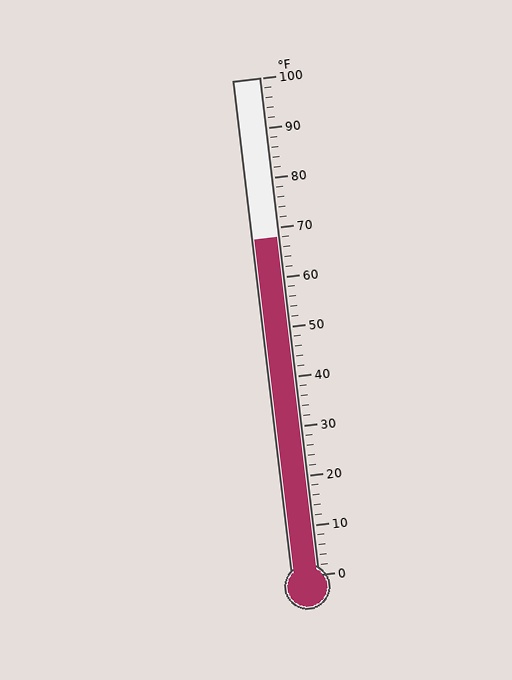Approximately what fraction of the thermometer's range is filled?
The thermometer is filled to approximately 70% of its range.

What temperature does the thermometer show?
The thermometer shows approximately 68°F.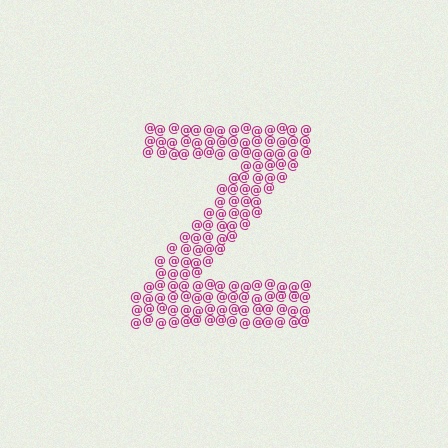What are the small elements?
The small elements are at signs.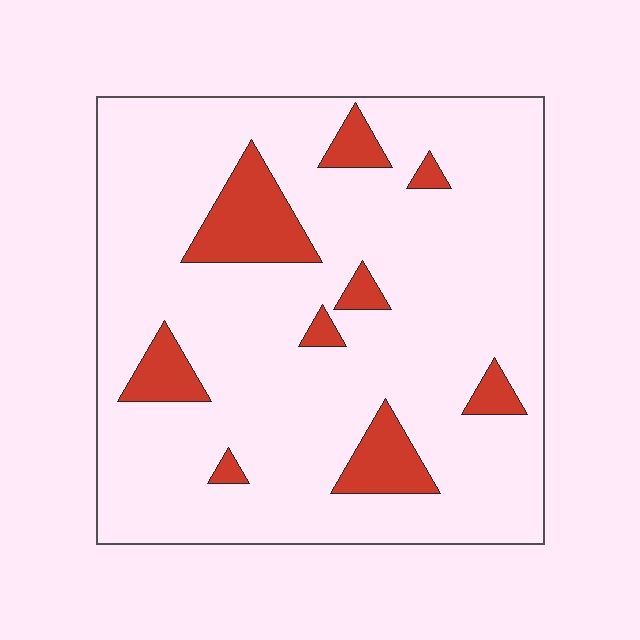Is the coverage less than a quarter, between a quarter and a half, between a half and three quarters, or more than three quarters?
Less than a quarter.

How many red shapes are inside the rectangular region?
9.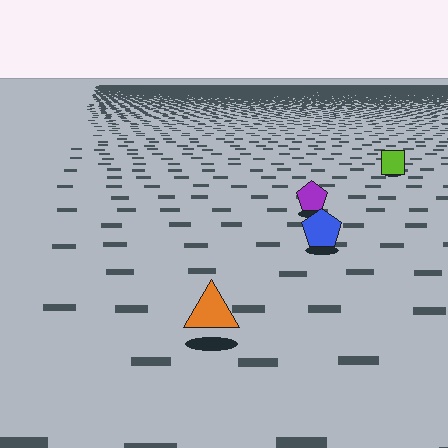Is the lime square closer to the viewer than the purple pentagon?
No. The purple pentagon is closer — you can tell from the texture gradient: the ground texture is coarser near it.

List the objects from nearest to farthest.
From nearest to farthest: the orange triangle, the blue pentagon, the purple pentagon, the lime square.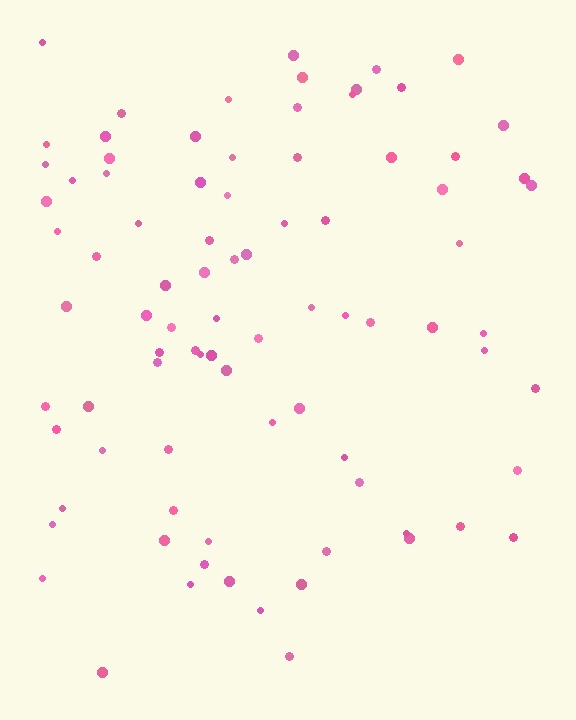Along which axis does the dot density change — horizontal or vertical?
Vertical.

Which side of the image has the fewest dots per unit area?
The bottom.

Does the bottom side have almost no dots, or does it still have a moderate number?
Still a moderate number, just noticeably fewer than the top.